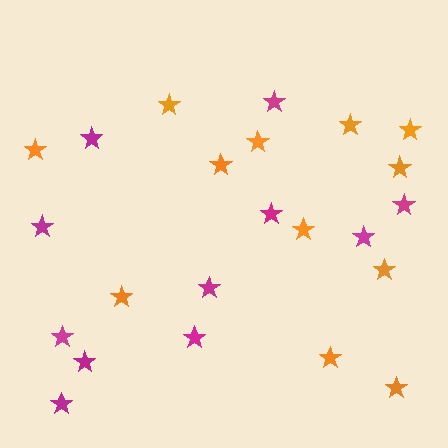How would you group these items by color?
There are 2 groups: one group of magenta stars (11) and one group of orange stars (12).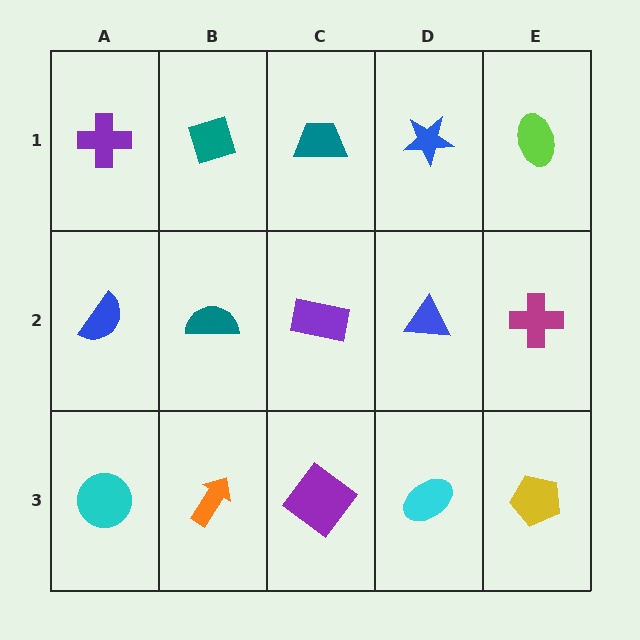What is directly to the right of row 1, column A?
A teal diamond.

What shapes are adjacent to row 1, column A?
A blue semicircle (row 2, column A), a teal diamond (row 1, column B).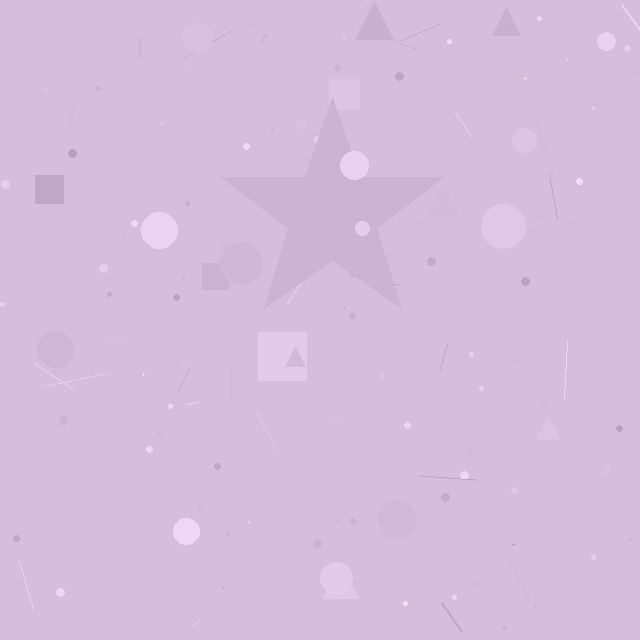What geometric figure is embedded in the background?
A star is embedded in the background.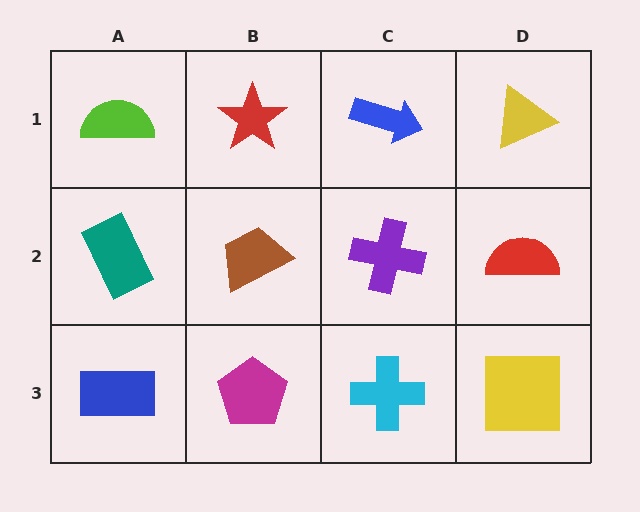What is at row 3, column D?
A yellow square.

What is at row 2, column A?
A teal rectangle.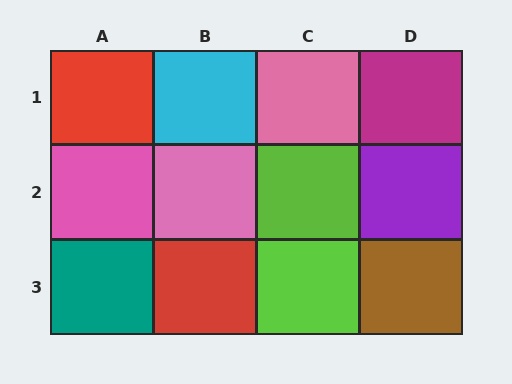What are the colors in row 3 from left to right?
Teal, red, lime, brown.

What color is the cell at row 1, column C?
Pink.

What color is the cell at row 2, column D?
Purple.